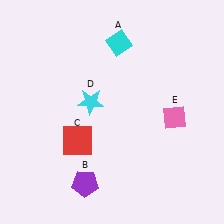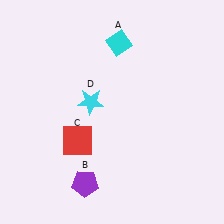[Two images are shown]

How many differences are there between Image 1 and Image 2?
There is 1 difference between the two images.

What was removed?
The pink diamond (E) was removed in Image 2.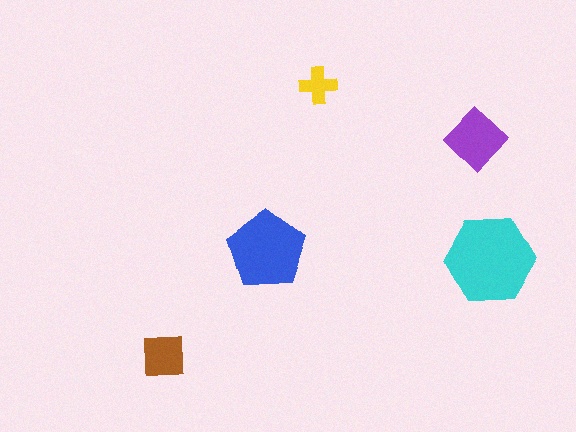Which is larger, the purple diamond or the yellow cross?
The purple diamond.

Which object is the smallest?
The yellow cross.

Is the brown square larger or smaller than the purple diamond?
Smaller.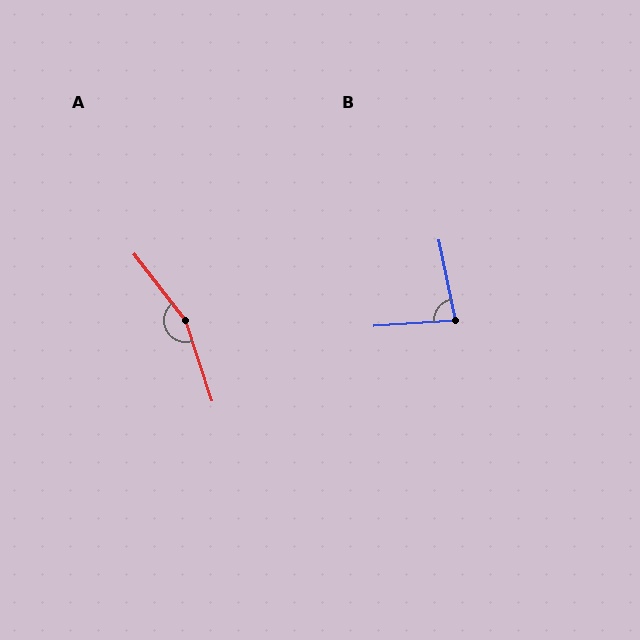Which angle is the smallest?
B, at approximately 82 degrees.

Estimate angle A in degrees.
Approximately 160 degrees.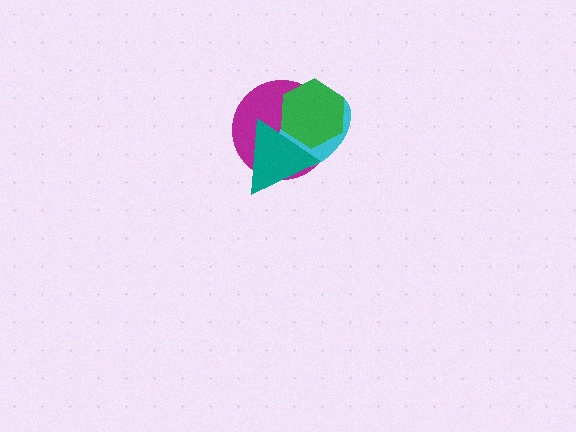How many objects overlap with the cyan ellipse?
3 objects overlap with the cyan ellipse.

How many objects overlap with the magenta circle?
3 objects overlap with the magenta circle.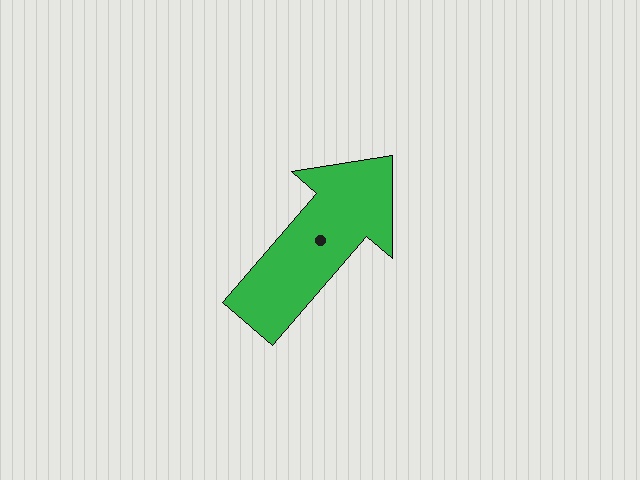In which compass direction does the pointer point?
Northeast.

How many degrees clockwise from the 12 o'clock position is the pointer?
Approximately 41 degrees.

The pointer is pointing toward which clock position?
Roughly 1 o'clock.